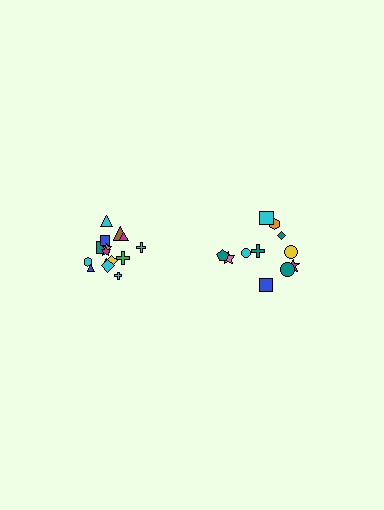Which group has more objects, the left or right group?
The left group.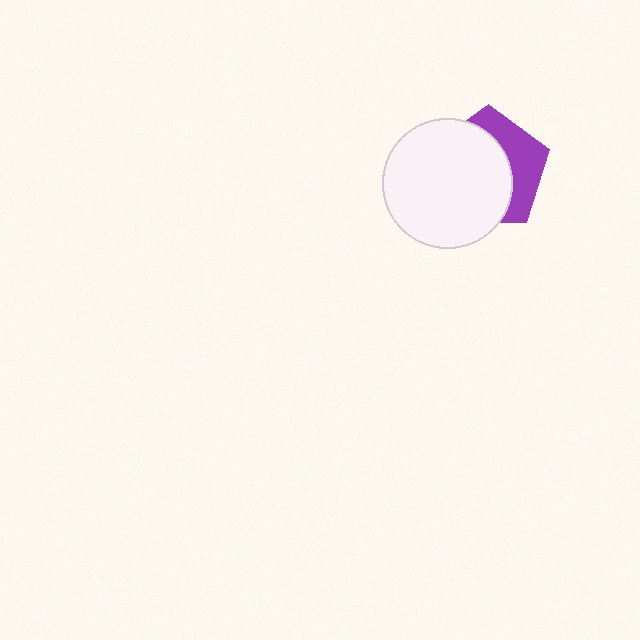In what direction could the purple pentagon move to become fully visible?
The purple pentagon could move right. That would shift it out from behind the white circle entirely.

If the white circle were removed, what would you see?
You would see the complete purple pentagon.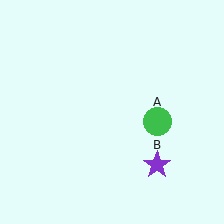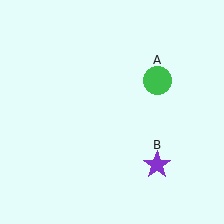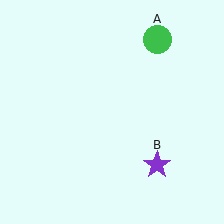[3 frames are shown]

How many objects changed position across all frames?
1 object changed position: green circle (object A).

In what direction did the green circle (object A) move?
The green circle (object A) moved up.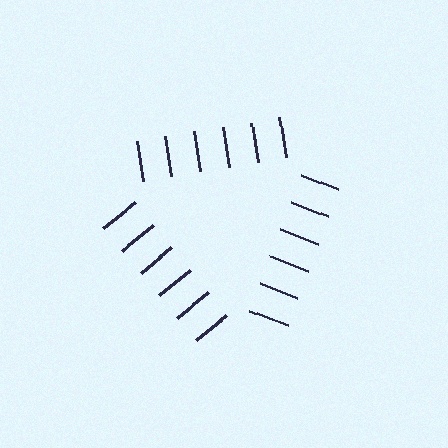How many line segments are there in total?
18 — 6 along each of the 3 edges.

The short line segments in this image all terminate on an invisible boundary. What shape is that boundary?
An illusory triangle — the line segments terminate on its edges but no continuous stroke is drawn.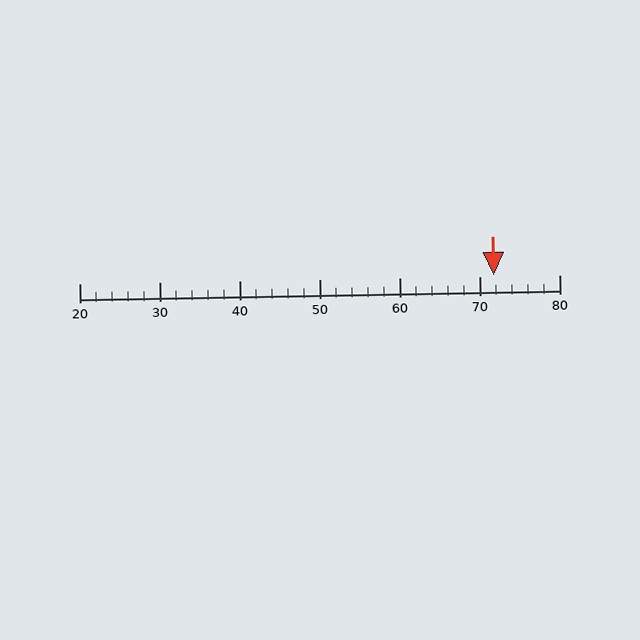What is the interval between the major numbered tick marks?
The major tick marks are spaced 10 units apart.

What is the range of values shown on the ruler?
The ruler shows values from 20 to 80.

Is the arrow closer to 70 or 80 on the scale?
The arrow is closer to 70.